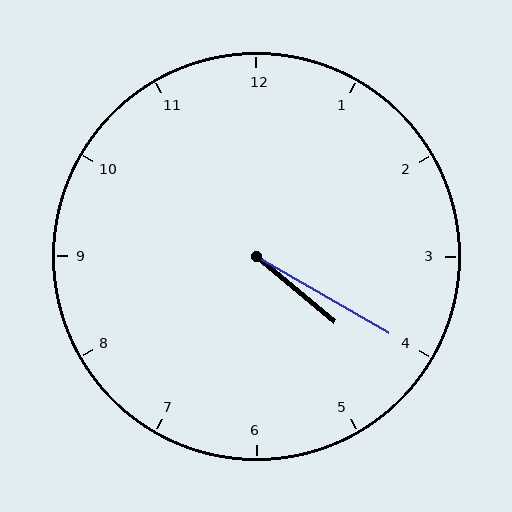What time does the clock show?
4:20.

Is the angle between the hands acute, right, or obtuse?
It is acute.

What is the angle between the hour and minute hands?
Approximately 10 degrees.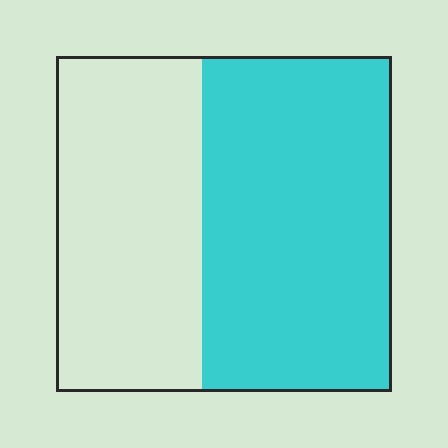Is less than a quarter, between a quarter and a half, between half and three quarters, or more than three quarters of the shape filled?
Between half and three quarters.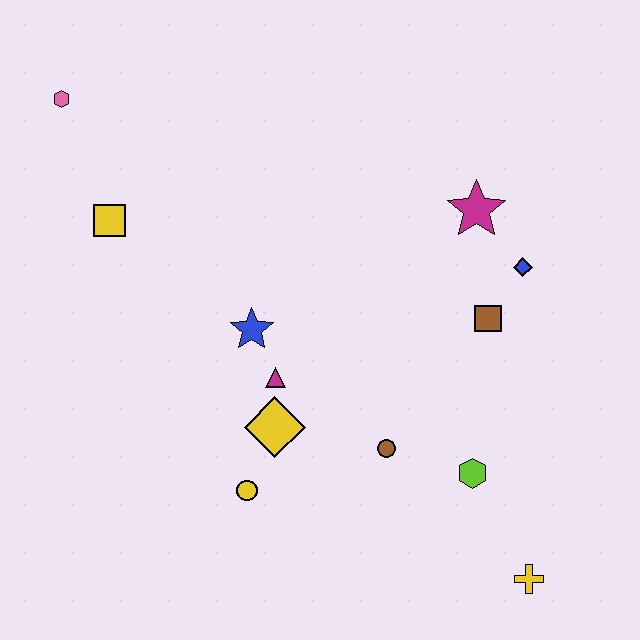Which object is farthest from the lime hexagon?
The pink hexagon is farthest from the lime hexagon.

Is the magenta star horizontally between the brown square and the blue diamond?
No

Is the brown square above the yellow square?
No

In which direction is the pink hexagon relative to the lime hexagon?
The pink hexagon is to the left of the lime hexagon.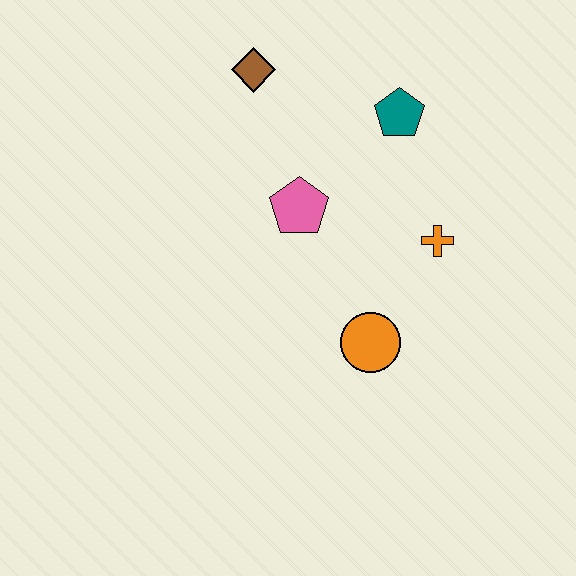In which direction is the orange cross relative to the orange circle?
The orange cross is above the orange circle.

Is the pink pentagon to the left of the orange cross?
Yes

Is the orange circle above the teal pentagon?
No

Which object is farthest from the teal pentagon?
The orange circle is farthest from the teal pentagon.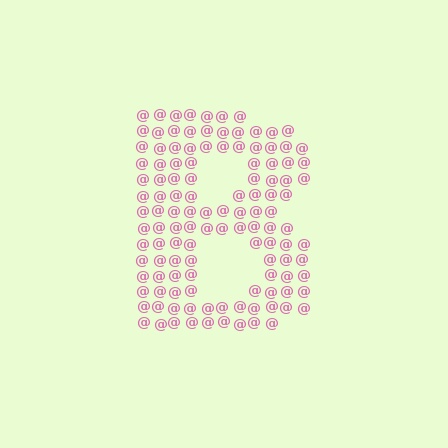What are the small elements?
The small elements are at signs.